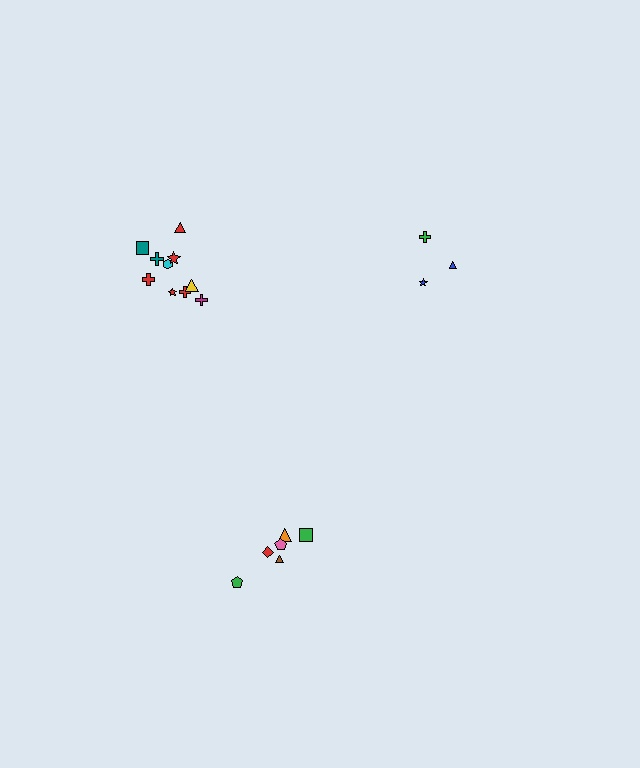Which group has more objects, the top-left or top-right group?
The top-left group.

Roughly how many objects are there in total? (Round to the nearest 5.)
Roughly 20 objects in total.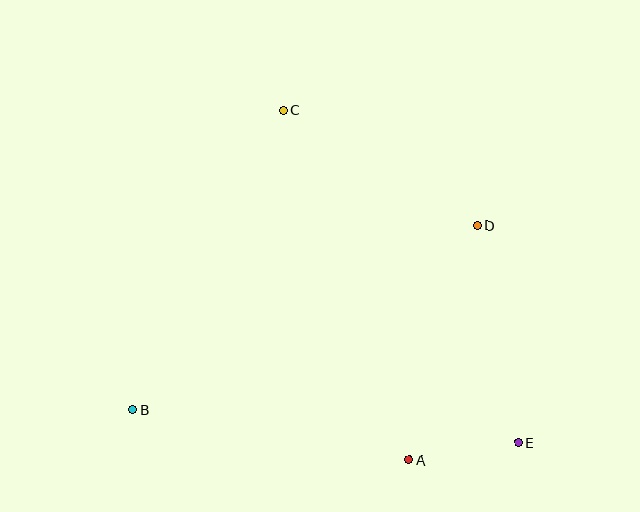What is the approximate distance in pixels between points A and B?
The distance between A and B is approximately 281 pixels.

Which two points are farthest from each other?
Points C and E are farthest from each other.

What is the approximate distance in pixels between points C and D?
The distance between C and D is approximately 226 pixels.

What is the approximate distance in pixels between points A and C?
The distance between A and C is approximately 372 pixels.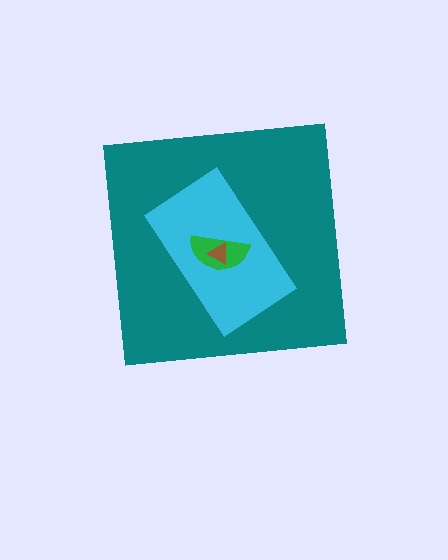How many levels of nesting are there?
4.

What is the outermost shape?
The teal square.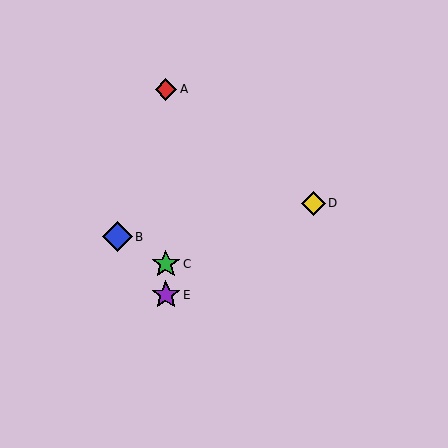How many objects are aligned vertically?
3 objects (A, C, E) are aligned vertically.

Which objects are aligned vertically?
Objects A, C, E are aligned vertically.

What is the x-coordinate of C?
Object C is at x≈166.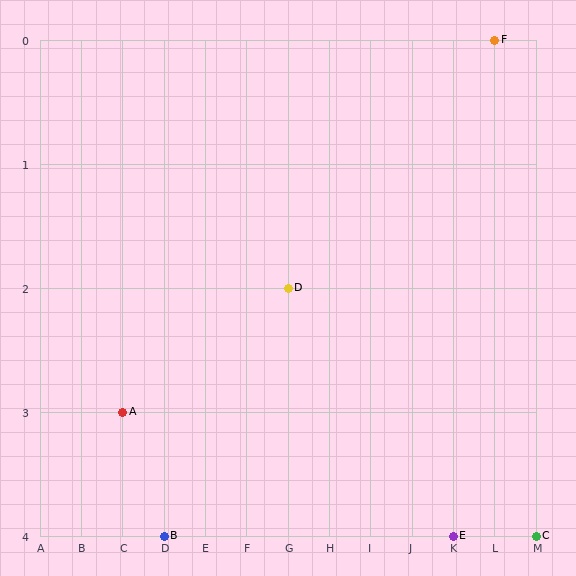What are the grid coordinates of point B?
Point B is at grid coordinates (D, 4).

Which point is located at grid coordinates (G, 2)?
Point D is at (G, 2).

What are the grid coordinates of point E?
Point E is at grid coordinates (K, 4).